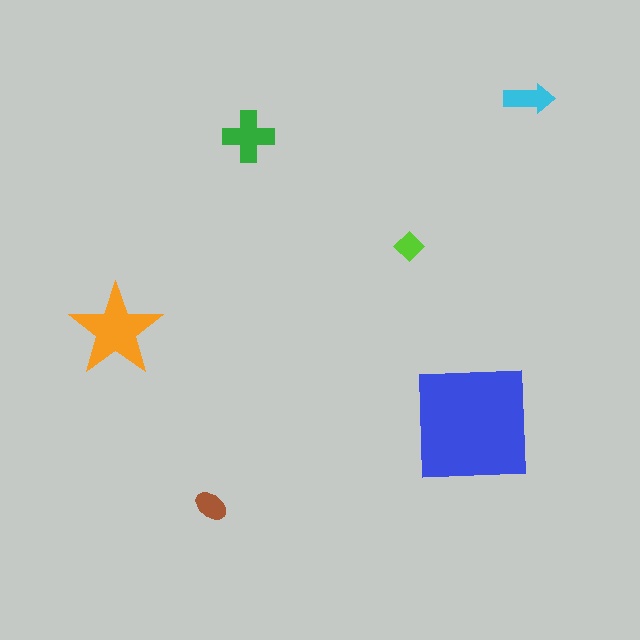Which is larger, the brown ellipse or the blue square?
The blue square.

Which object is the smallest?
The lime diamond.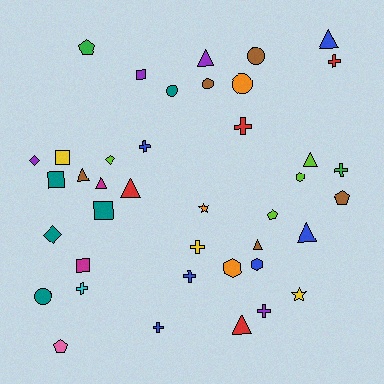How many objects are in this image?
There are 40 objects.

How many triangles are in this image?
There are 9 triangles.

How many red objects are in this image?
There are 4 red objects.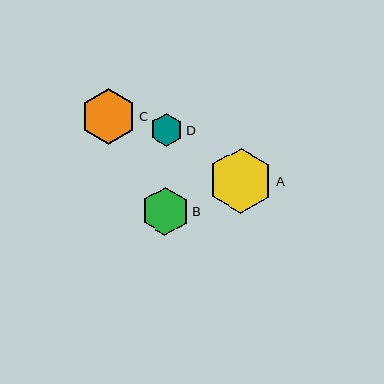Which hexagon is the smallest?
Hexagon D is the smallest with a size of approximately 33 pixels.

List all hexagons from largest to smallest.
From largest to smallest: A, C, B, D.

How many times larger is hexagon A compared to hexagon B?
Hexagon A is approximately 1.3 times the size of hexagon B.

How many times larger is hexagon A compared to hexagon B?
Hexagon A is approximately 1.3 times the size of hexagon B.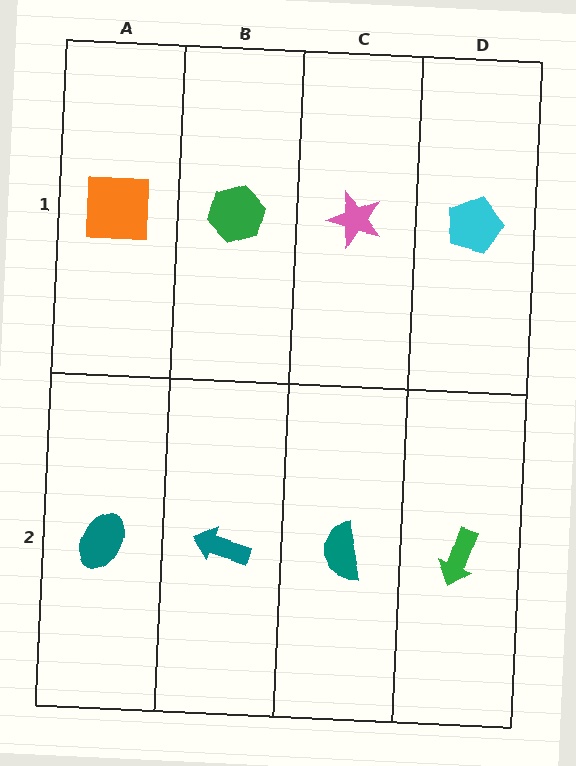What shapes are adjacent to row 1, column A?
A teal ellipse (row 2, column A), a green hexagon (row 1, column B).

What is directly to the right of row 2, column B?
A teal semicircle.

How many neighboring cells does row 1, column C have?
3.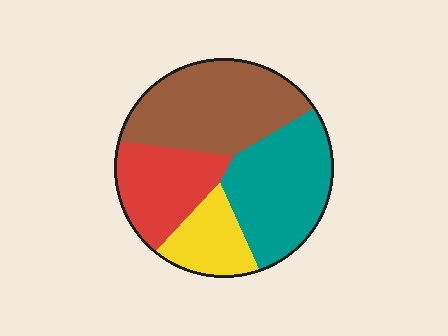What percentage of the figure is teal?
Teal takes up about one third (1/3) of the figure.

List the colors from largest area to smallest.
From largest to smallest: brown, teal, red, yellow.